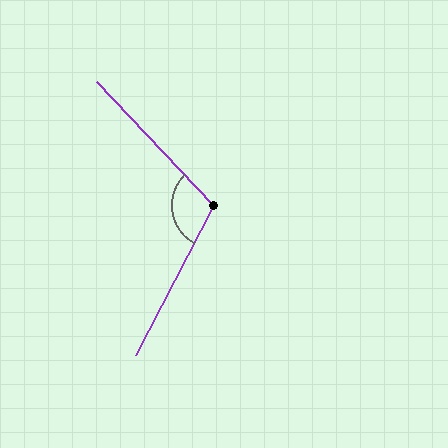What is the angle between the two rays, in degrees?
Approximately 109 degrees.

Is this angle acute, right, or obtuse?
It is obtuse.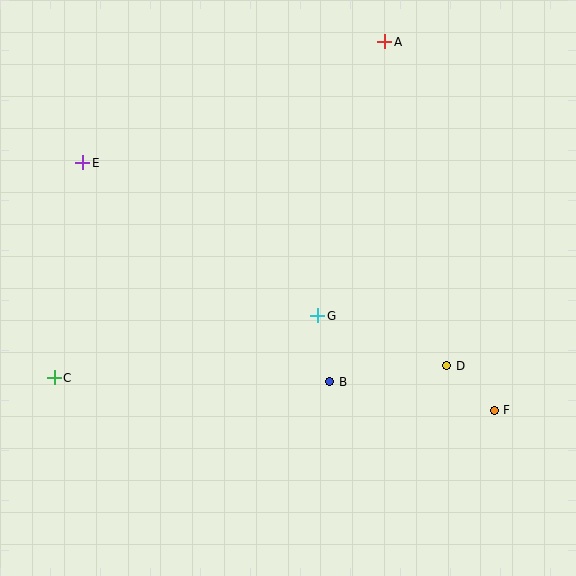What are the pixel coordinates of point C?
Point C is at (54, 378).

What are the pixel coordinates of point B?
Point B is at (330, 382).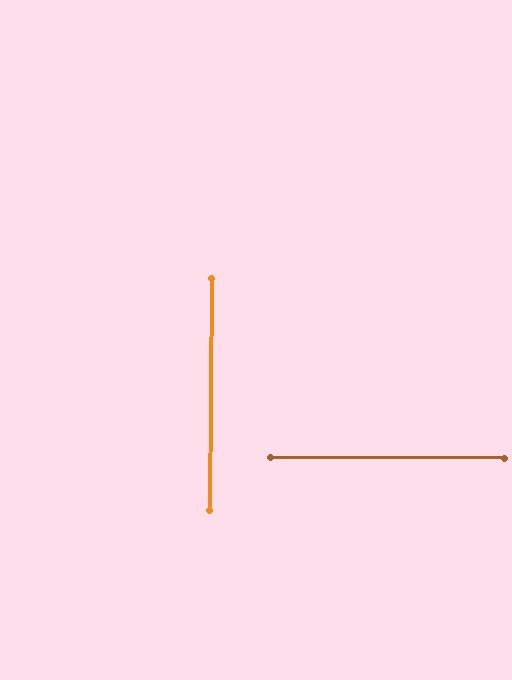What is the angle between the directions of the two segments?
Approximately 90 degrees.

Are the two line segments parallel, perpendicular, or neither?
Perpendicular — they meet at approximately 90°.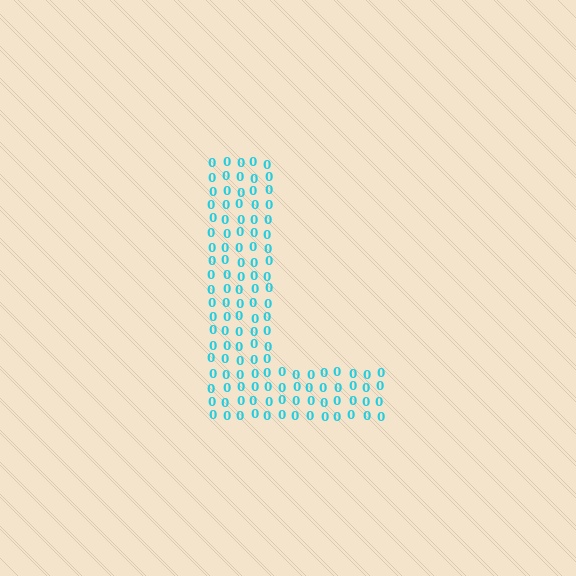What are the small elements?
The small elements are digit 0's.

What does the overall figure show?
The overall figure shows the letter L.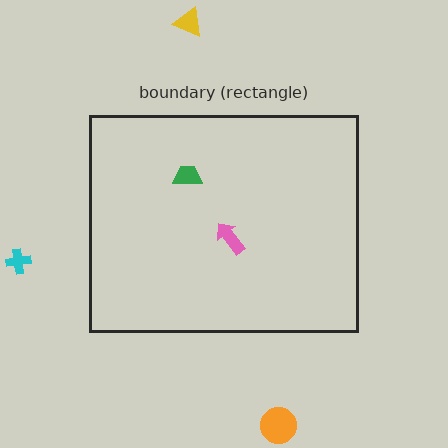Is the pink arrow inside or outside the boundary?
Inside.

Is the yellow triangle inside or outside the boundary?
Outside.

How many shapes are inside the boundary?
2 inside, 3 outside.